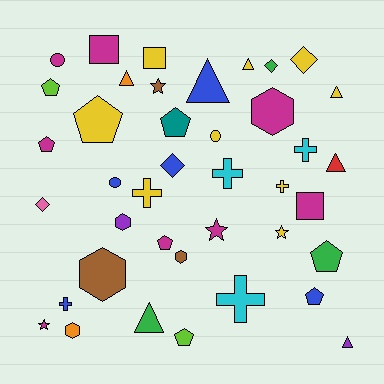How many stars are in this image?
There are 4 stars.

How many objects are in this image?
There are 40 objects.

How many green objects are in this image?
There are 3 green objects.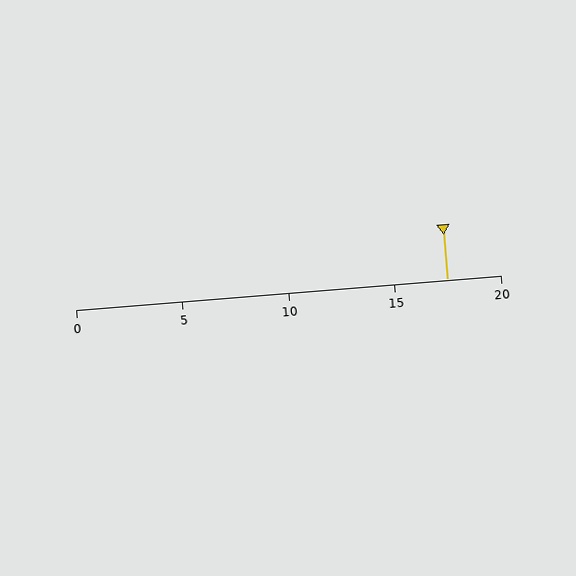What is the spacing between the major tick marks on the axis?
The major ticks are spaced 5 apart.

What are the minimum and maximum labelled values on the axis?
The axis runs from 0 to 20.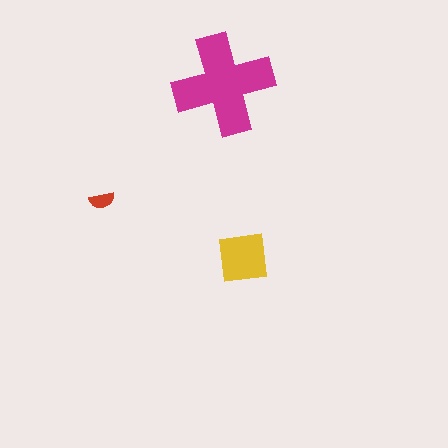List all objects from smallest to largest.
The red semicircle, the yellow square, the magenta cross.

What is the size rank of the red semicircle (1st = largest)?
3rd.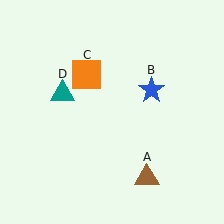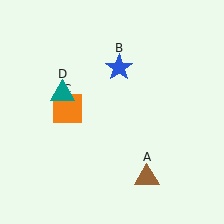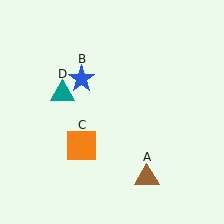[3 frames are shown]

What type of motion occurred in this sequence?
The blue star (object B), orange square (object C) rotated counterclockwise around the center of the scene.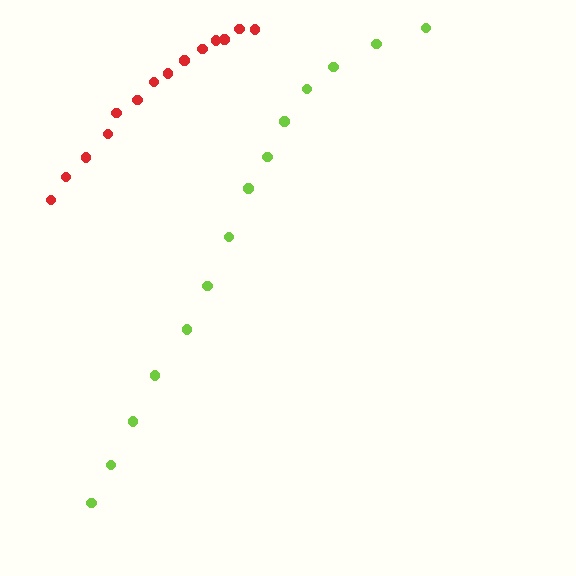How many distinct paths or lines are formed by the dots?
There are 2 distinct paths.